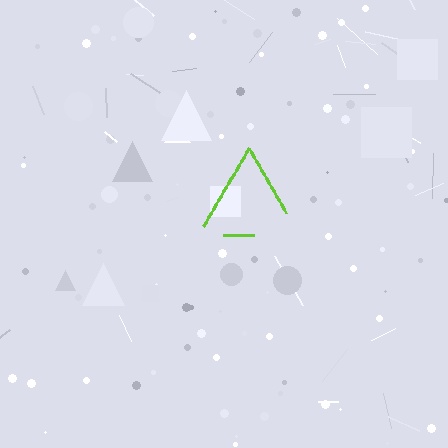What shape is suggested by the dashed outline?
The dashed outline suggests a triangle.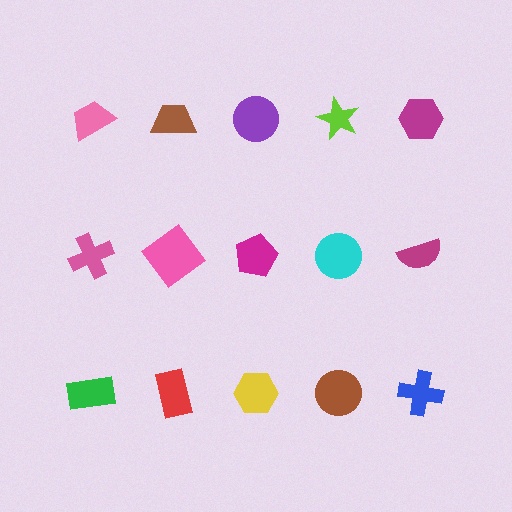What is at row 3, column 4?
A brown circle.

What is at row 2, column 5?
A magenta semicircle.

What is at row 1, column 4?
A lime star.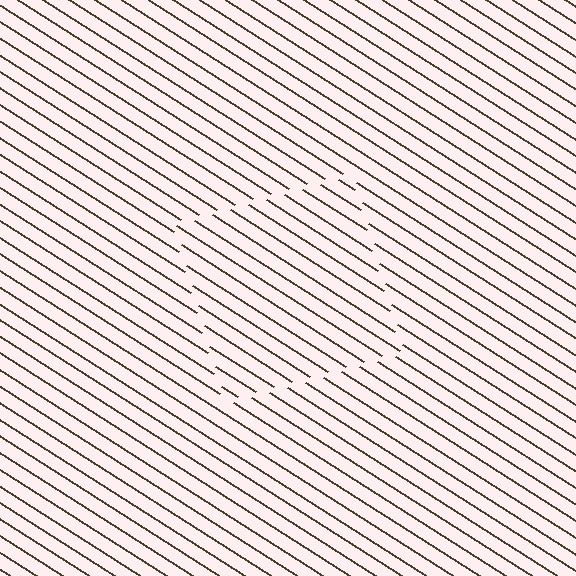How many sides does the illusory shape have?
4 sides — the line-ends trace a square.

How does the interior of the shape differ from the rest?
The interior of the shape contains the same grating, shifted by half a period — the contour is defined by the phase discontinuity where line-ends from the inner and outer gratings abut.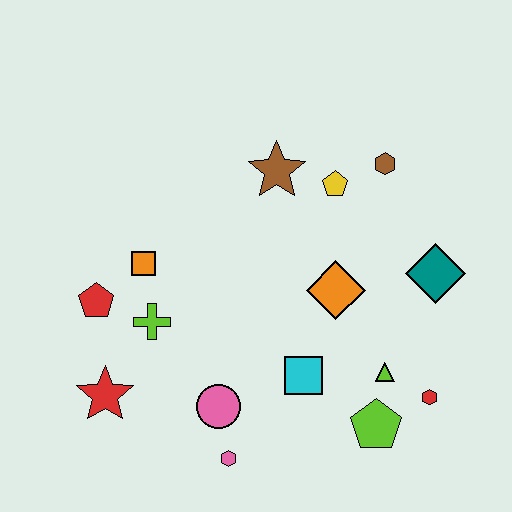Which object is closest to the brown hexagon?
The yellow pentagon is closest to the brown hexagon.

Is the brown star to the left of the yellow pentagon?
Yes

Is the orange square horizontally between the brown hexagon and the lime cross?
No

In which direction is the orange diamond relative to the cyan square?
The orange diamond is above the cyan square.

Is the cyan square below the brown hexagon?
Yes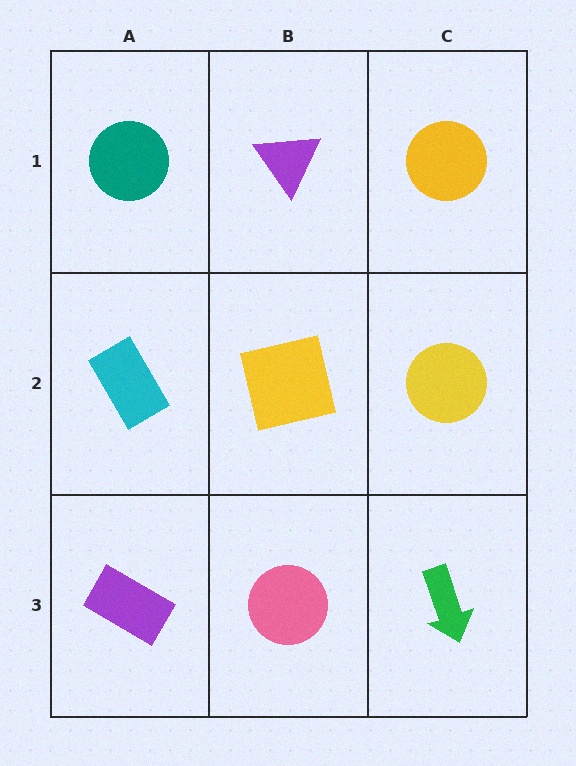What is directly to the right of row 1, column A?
A purple triangle.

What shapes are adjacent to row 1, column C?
A yellow circle (row 2, column C), a purple triangle (row 1, column B).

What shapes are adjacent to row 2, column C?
A yellow circle (row 1, column C), a green arrow (row 3, column C), a yellow square (row 2, column B).